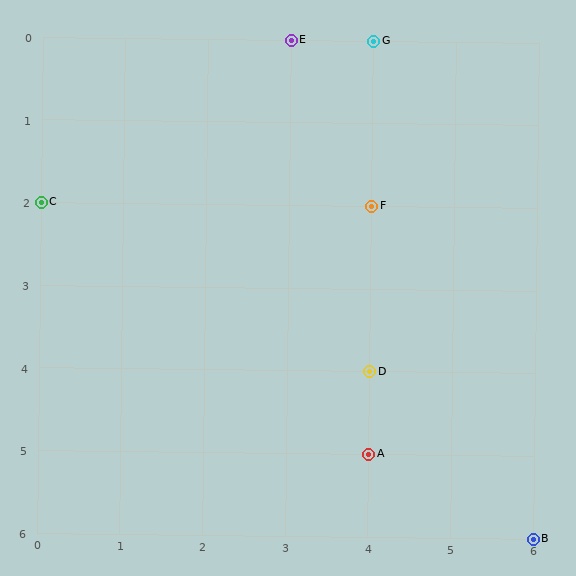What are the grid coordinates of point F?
Point F is at grid coordinates (4, 2).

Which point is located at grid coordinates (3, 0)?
Point E is at (3, 0).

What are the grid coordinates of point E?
Point E is at grid coordinates (3, 0).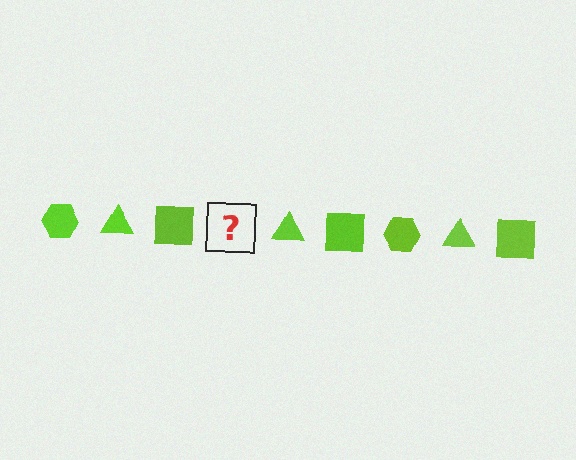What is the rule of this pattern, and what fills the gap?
The rule is that the pattern cycles through hexagon, triangle, square shapes in lime. The gap should be filled with a lime hexagon.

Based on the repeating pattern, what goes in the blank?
The blank should be a lime hexagon.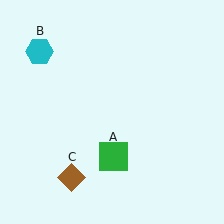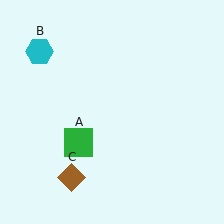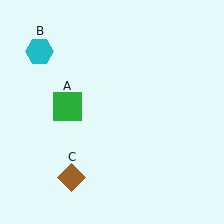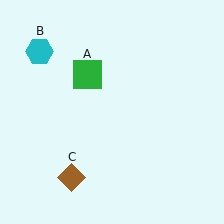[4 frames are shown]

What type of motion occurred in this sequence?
The green square (object A) rotated clockwise around the center of the scene.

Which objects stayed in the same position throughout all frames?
Cyan hexagon (object B) and brown diamond (object C) remained stationary.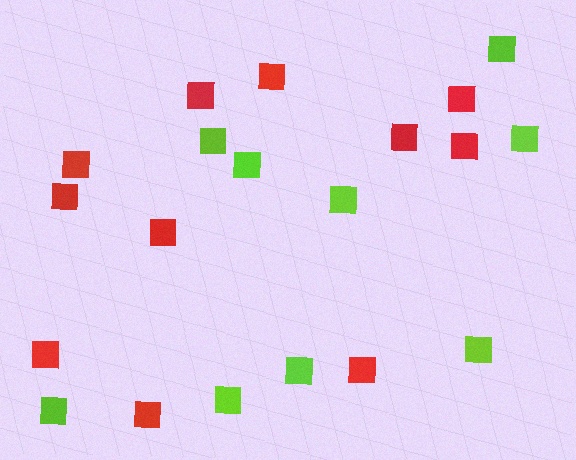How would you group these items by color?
There are 2 groups: one group of red squares (11) and one group of lime squares (9).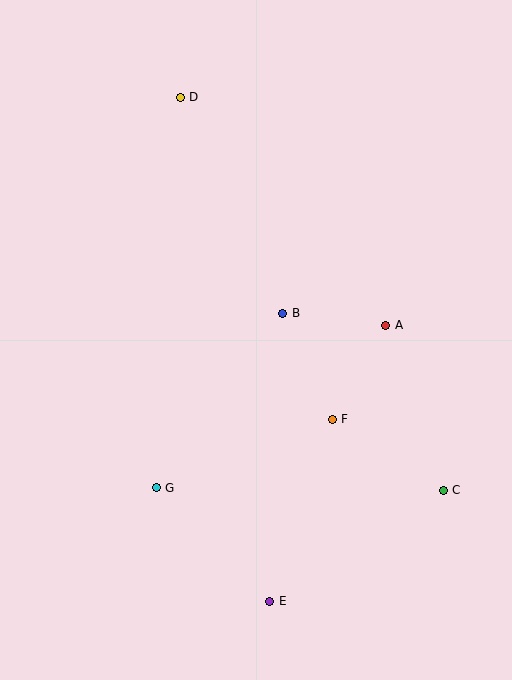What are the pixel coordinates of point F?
Point F is at (332, 419).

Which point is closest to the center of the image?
Point B at (283, 313) is closest to the center.